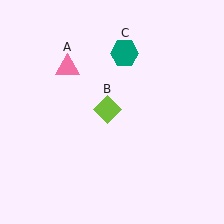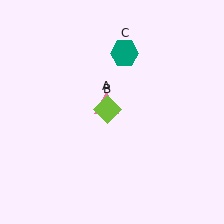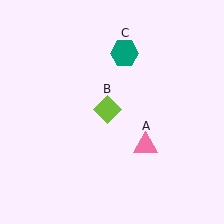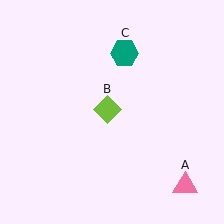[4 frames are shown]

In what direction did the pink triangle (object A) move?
The pink triangle (object A) moved down and to the right.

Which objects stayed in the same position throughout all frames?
Lime diamond (object B) and teal hexagon (object C) remained stationary.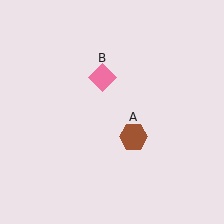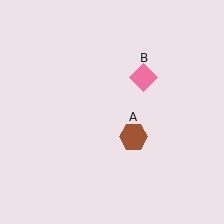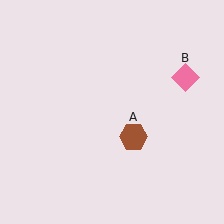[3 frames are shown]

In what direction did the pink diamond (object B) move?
The pink diamond (object B) moved right.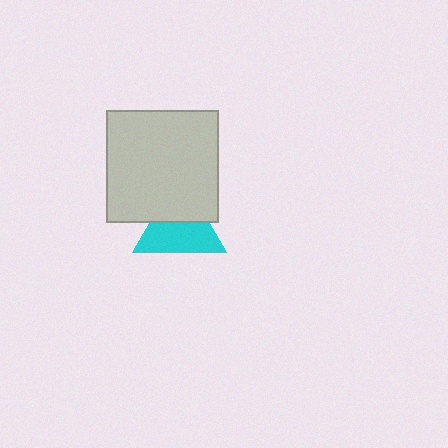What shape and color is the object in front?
The object in front is a light gray square.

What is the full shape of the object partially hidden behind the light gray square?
The partially hidden object is a cyan triangle.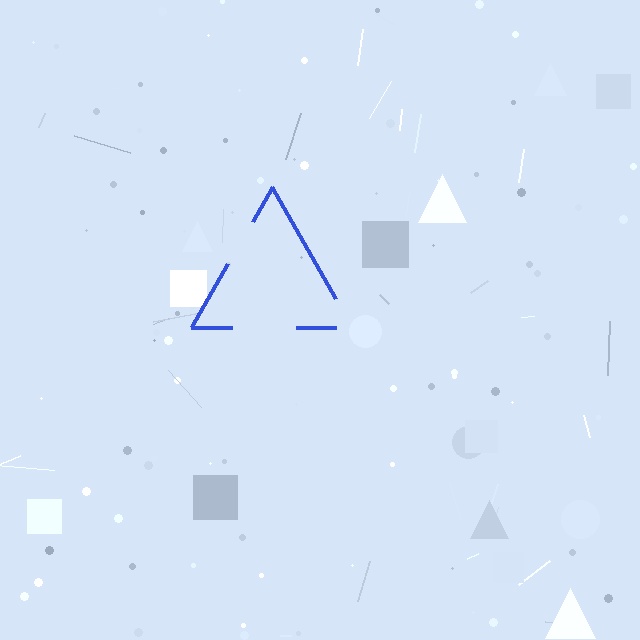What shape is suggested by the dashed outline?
The dashed outline suggests a triangle.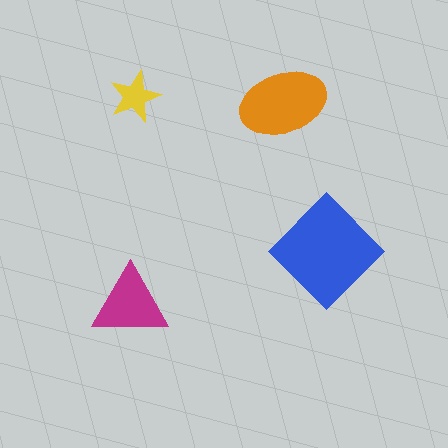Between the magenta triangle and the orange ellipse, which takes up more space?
The orange ellipse.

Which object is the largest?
The blue diamond.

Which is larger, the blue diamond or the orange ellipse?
The blue diamond.